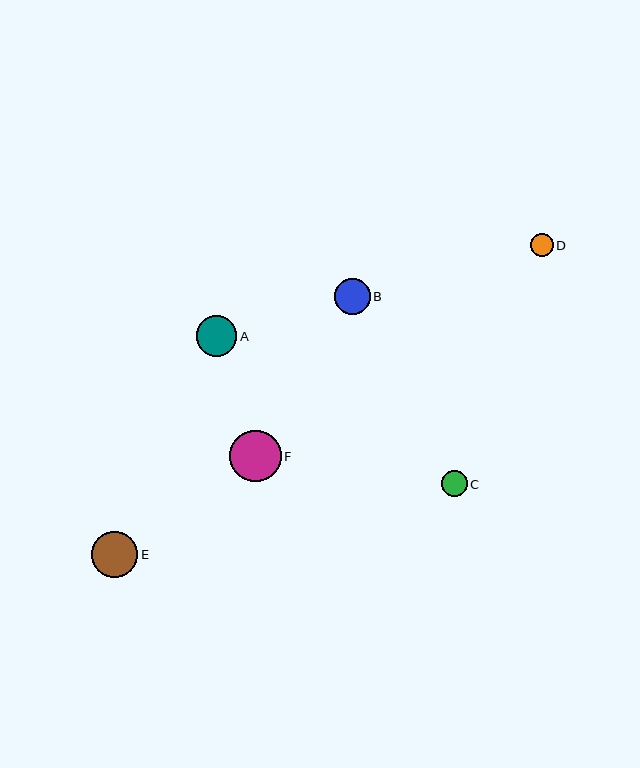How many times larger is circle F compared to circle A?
Circle F is approximately 1.3 times the size of circle A.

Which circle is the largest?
Circle F is the largest with a size of approximately 51 pixels.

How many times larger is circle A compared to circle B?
Circle A is approximately 1.1 times the size of circle B.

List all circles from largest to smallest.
From largest to smallest: F, E, A, B, C, D.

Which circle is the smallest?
Circle D is the smallest with a size of approximately 23 pixels.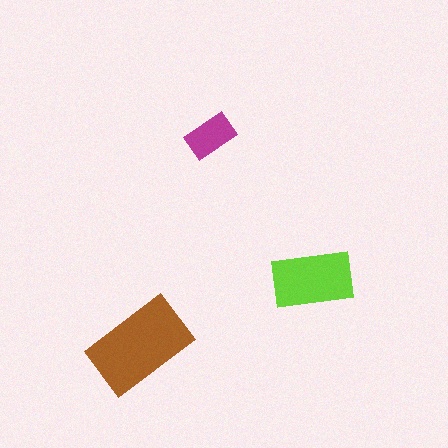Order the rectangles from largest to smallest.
the brown one, the lime one, the magenta one.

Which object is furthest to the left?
The brown rectangle is leftmost.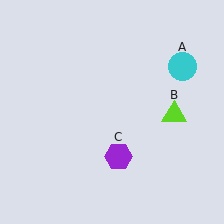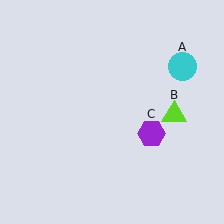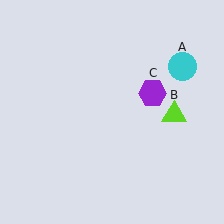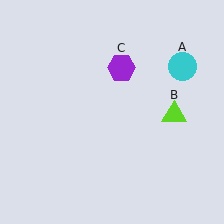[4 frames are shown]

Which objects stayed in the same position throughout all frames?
Cyan circle (object A) and lime triangle (object B) remained stationary.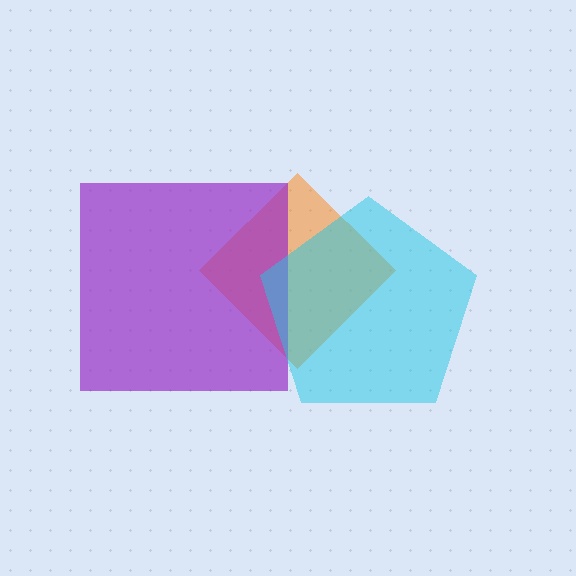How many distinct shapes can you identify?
There are 3 distinct shapes: an orange diamond, a purple square, a cyan pentagon.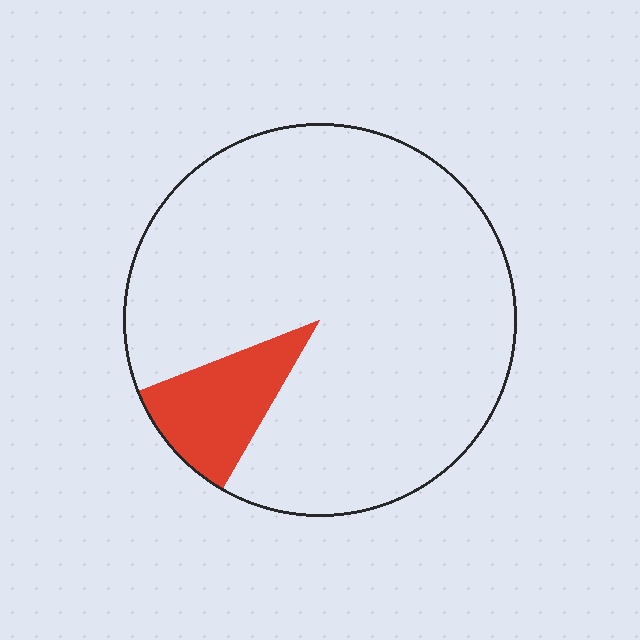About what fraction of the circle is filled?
About one tenth (1/10).